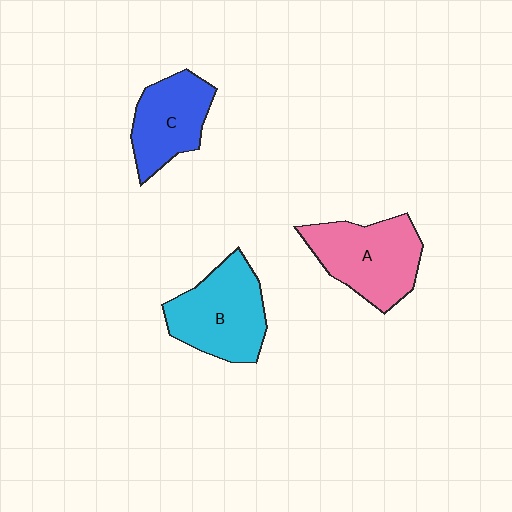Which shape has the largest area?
Shape A (pink).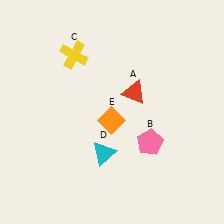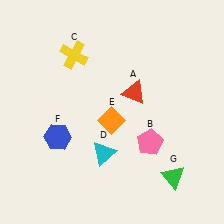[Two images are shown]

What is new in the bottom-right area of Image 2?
A green triangle (G) was added in the bottom-right area of Image 2.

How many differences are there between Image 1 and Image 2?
There are 2 differences between the two images.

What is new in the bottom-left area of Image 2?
A blue hexagon (F) was added in the bottom-left area of Image 2.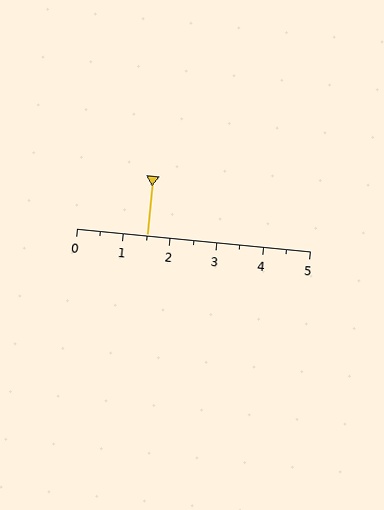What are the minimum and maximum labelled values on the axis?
The axis runs from 0 to 5.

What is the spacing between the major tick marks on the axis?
The major ticks are spaced 1 apart.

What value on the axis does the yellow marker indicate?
The marker indicates approximately 1.5.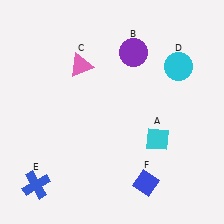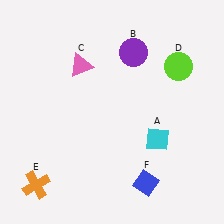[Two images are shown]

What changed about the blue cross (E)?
In Image 1, E is blue. In Image 2, it changed to orange.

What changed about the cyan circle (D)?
In Image 1, D is cyan. In Image 2, it changed to lime.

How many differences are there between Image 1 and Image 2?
There are 2 differences between the two images.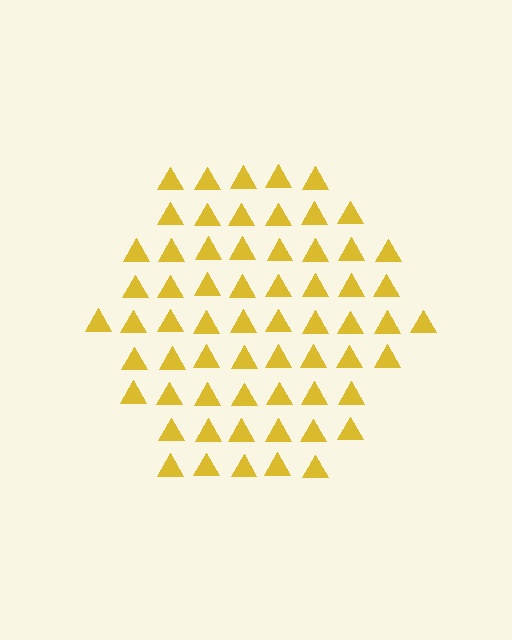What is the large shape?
The large shape is a hexagon.